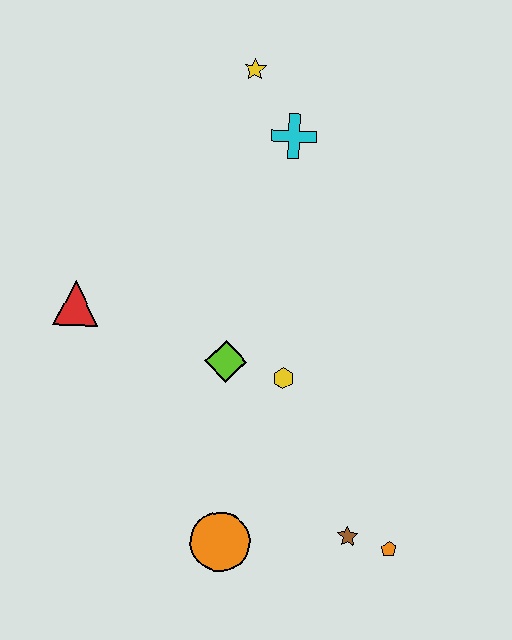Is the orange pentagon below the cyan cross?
Yes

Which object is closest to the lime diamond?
The yellow hexagon is closest to the lime diamond.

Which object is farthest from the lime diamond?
The yellow star is farthest from the lime diamond.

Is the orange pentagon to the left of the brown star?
No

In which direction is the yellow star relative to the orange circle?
The yellow star is above the orange circle.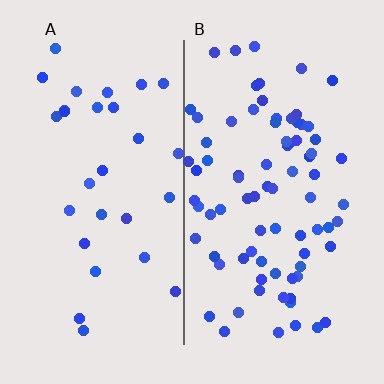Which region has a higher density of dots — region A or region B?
B (the right).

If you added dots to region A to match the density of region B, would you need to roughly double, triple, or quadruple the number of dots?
Approximately triple.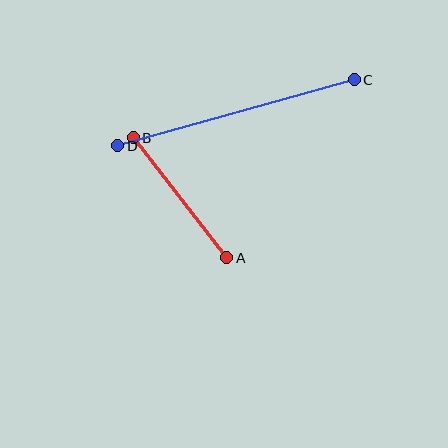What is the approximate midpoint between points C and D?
The midpoint is at approximately (236, 113) pixels.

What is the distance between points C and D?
The distance is approximately 246 pixels.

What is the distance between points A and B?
The distance is approximately 152 pixels.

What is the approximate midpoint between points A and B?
The midpoint is at approximately (180, 198) pixels.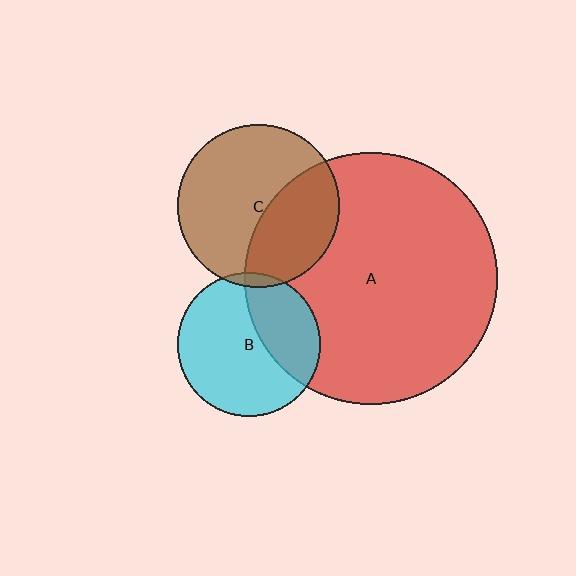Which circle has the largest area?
Circle A (red).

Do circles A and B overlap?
Yes.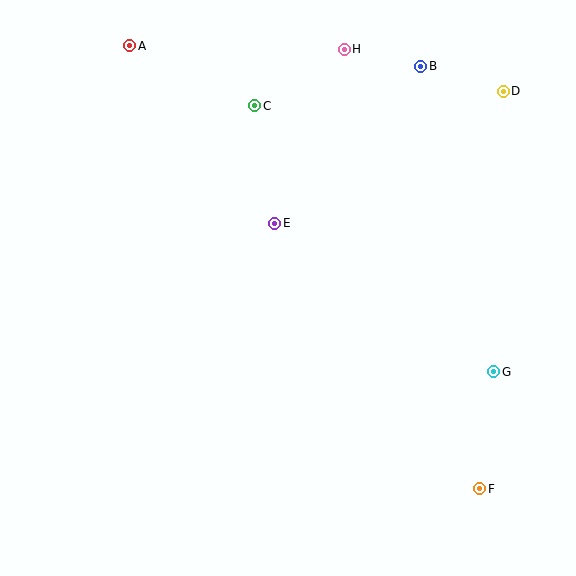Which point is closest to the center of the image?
Point E at (275, 223) is closest to the center.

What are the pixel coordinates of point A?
Point A is at (130, 46).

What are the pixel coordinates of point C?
Point C is at (255, 106).